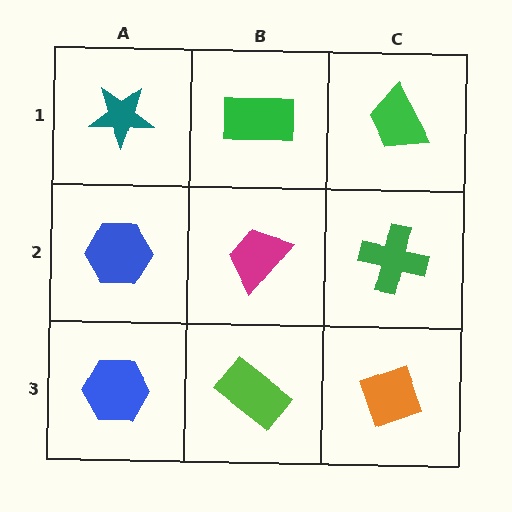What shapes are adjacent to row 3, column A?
A blue hexagon (row 2, column A), a lime rectangle (row 3, column B).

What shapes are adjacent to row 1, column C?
A green cross (row 2, column C), a green rectangle (row 1, column B).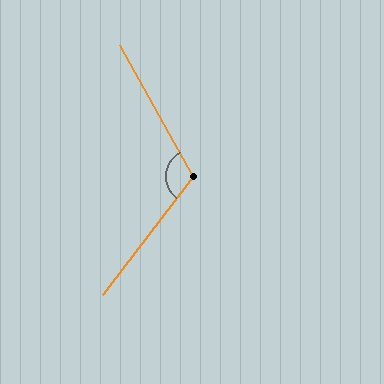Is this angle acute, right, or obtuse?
It is obtuse.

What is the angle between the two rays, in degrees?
Approximately 113 degrees.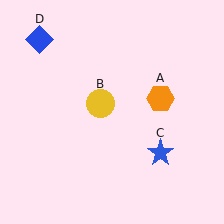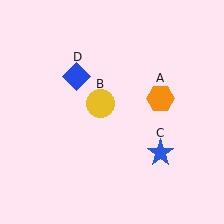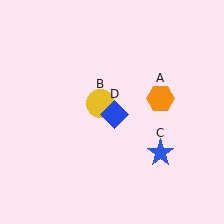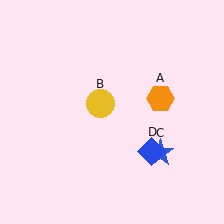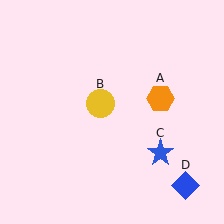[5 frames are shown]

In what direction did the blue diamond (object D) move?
The blue diamond (object D) moved down and to the right.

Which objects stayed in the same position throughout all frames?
Orange hexagon (object A) and yellow circle (object B) and blue star (object C) remained stationary.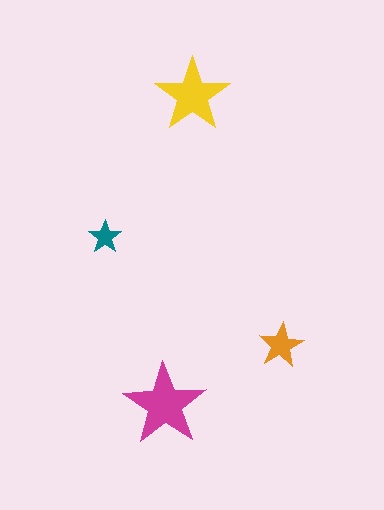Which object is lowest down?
The magenta star is bottommost.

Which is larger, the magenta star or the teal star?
The magenta one.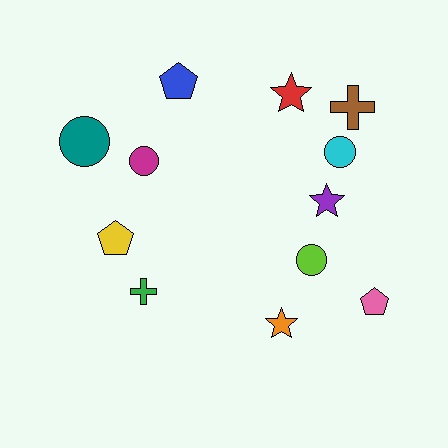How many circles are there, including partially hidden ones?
There are 4 circles.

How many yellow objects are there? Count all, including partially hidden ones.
There is 1 yellow object.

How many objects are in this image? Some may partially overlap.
There are 12 objects.